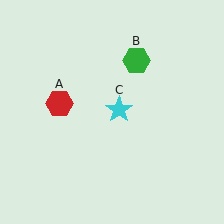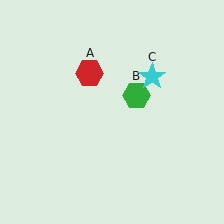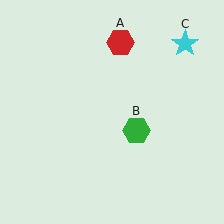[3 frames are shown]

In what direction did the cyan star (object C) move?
The cyan star (object C) moved up and to the right.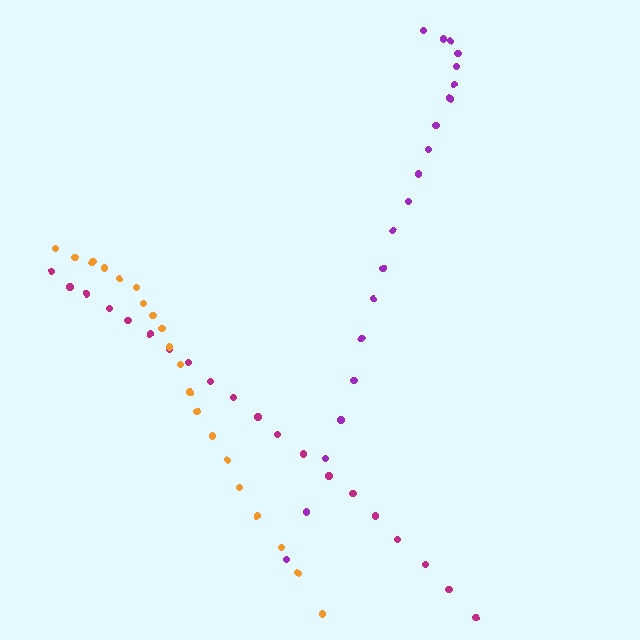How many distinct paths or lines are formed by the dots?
There are 3 distinct paths.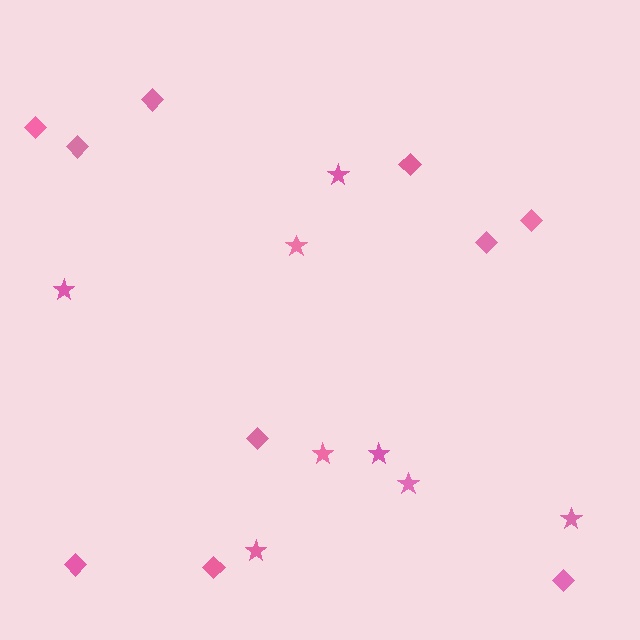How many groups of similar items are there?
There are 2 groups: one group of stars (8) and one group of diamonds (10).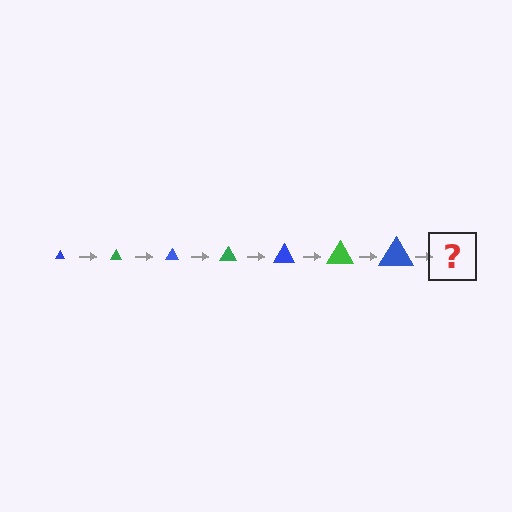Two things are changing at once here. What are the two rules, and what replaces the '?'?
The two rules are that the triangle grows larger each step and the color cycles through blue and green. The '?' should be a green triangle, larger than the previous one.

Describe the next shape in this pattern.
It should be a green triangle, larger than the previous one.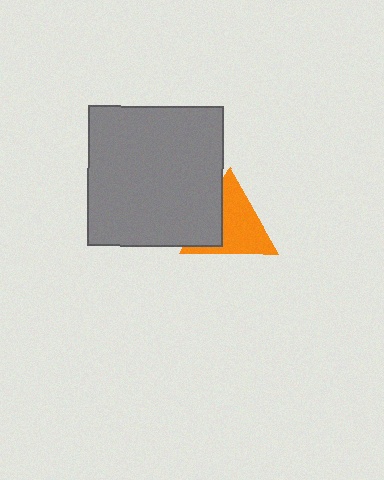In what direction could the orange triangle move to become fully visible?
The orange triangle could move right. That would shift it out from behind the gray rectangle entirely.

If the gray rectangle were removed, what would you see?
You would see the complete orange triangle.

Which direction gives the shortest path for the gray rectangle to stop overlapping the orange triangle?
Moving left gives the shortest separation.